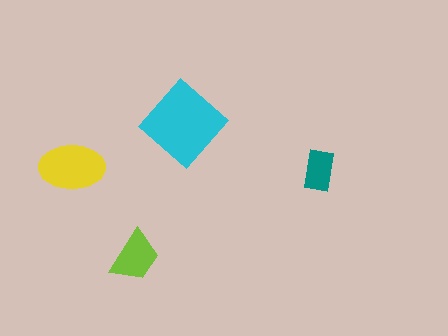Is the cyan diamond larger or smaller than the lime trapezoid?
Larger.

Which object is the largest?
The cyan diamond.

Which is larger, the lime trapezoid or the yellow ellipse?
The yellow ellipse.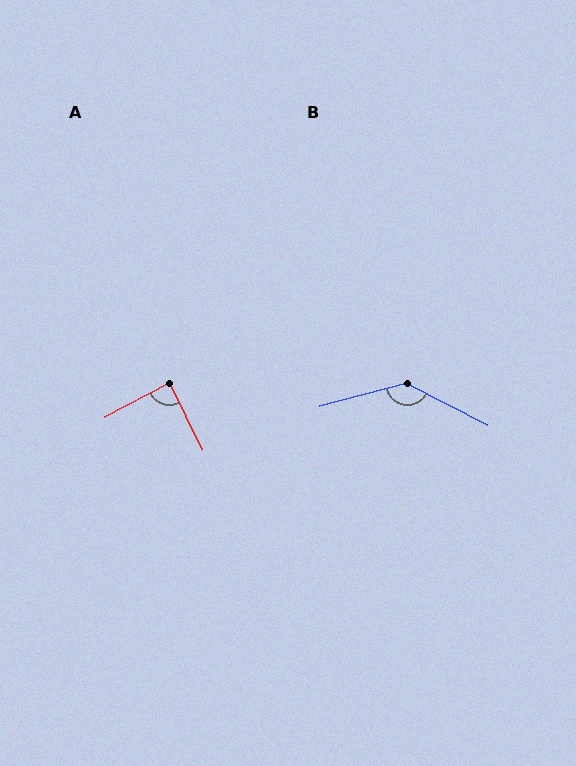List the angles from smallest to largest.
A (88°), B (138°).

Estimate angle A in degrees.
Approximately 88 degrees.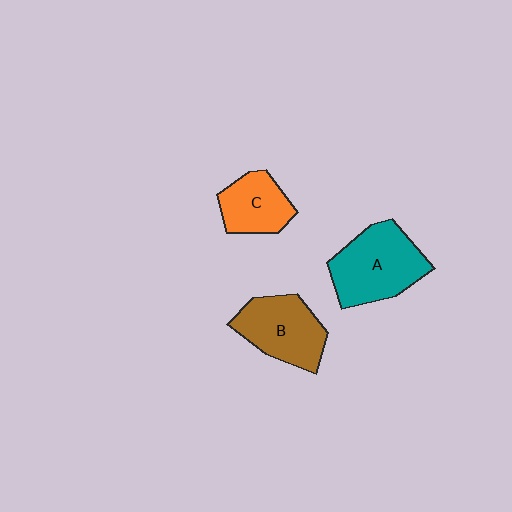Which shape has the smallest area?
Shape C (orange).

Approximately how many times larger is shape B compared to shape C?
Approximately 1.3 times.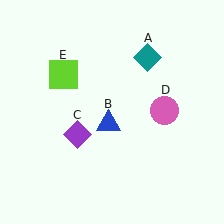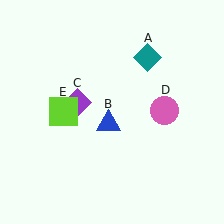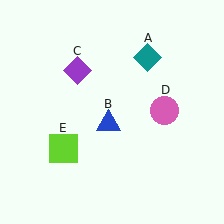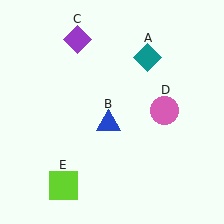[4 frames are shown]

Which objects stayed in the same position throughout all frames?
Teal diamond (object A) and blue triangle (object B) and pink circle (object D) remained stationary.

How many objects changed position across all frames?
2 objects changed position: purple diamond (object C), lime square (object E).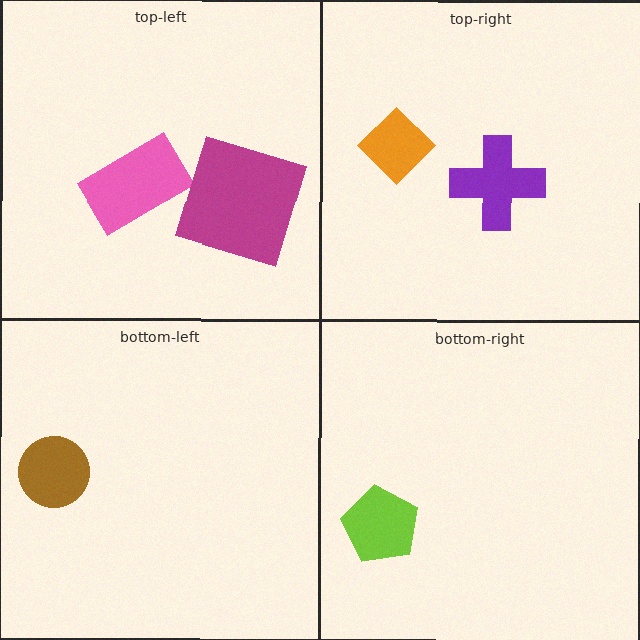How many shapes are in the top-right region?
2.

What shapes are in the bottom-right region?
The lime pentagon.